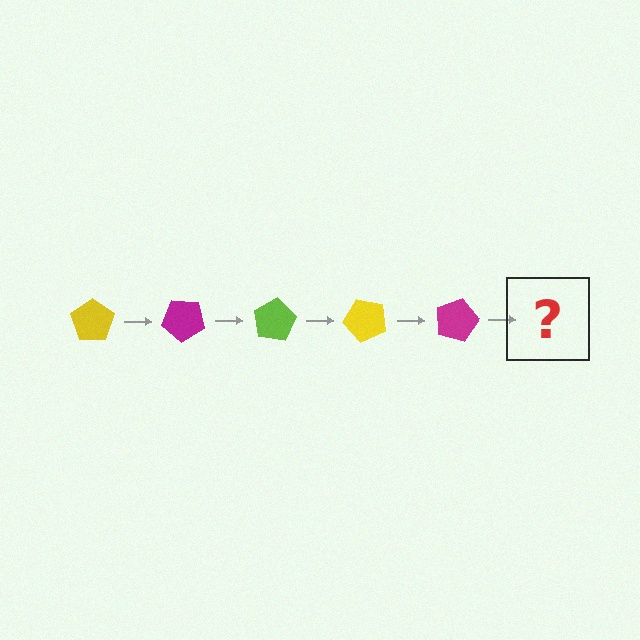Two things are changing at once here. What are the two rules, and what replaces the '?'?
The two rules are that it rotates 40 degrees each step and the color cycles through yellow, magenta, and lime. The '?' should be a lime pentagon, rotated 200 degrees from the start.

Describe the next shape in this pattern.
It should be a lime pentagon, rotated 200 degrees from the start.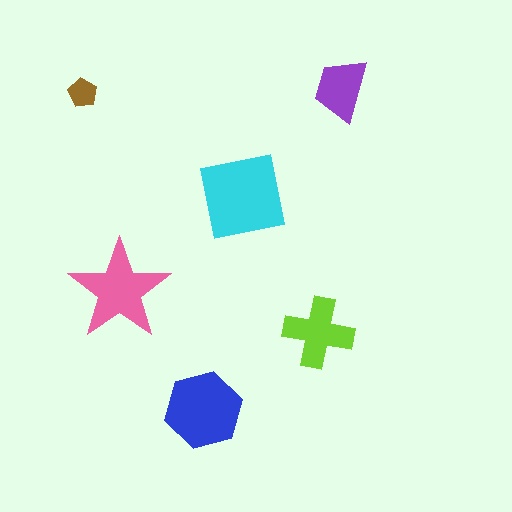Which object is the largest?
The cyan square.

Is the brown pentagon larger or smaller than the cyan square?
Smaller.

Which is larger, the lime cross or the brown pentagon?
The lime cross.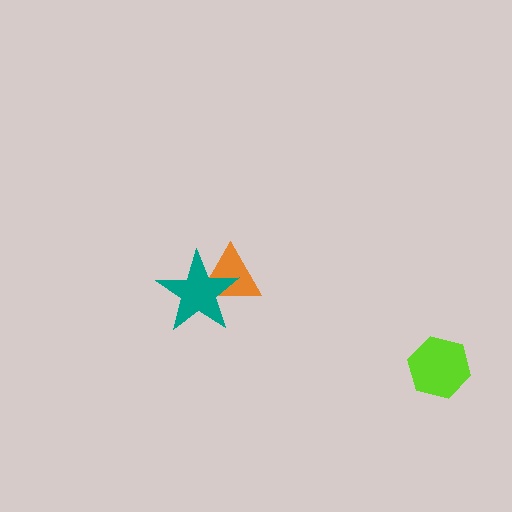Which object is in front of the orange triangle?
The teal star is in front of the orange triangle.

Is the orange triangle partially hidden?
Yes, it is partially covered by another shape.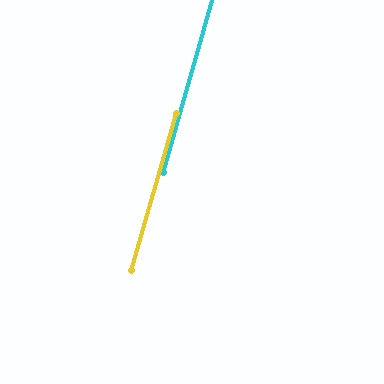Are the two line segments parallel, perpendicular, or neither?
Parallel — their directions differ by only 0.2°.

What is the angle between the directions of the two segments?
Approximately 0 degrees.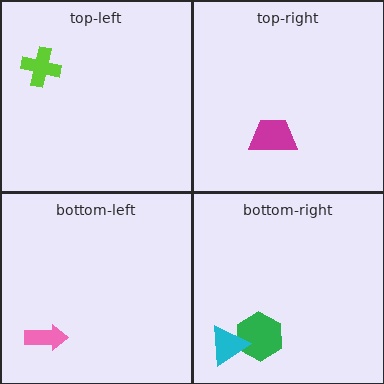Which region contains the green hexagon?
The bottom-right region.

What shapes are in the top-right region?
The magenta trapezoid.